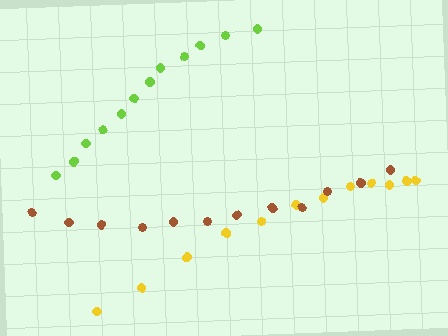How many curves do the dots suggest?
There are 3 distinct paths.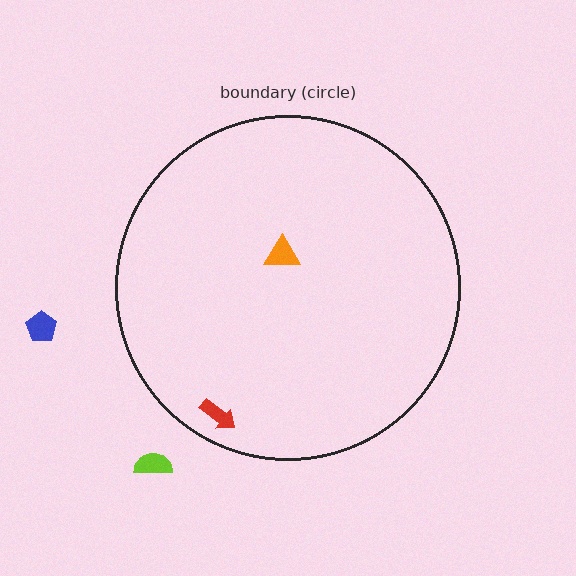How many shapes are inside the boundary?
2 inside, 2 outside.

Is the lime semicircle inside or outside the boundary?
Outside.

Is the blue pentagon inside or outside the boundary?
Outside.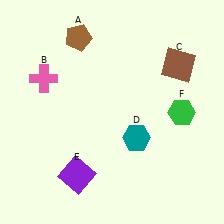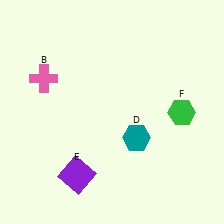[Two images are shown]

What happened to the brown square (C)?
The brown square (C) was removed in Image 2. It was in the top-right area of Image 1.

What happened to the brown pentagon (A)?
The brown pentagon (A) was removed in Image 2. It was in the top-left area of Image 1.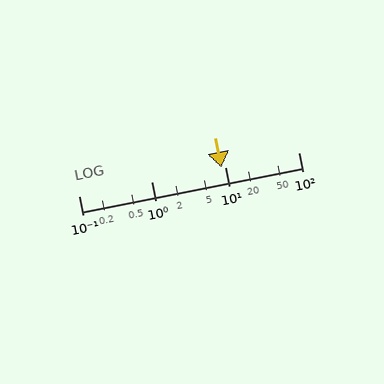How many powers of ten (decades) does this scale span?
The scale spans 3 decades, from 0.1 to 100.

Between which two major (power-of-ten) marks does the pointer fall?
The pointer is between 1 and 10.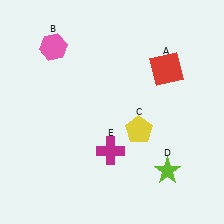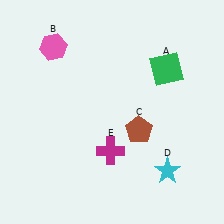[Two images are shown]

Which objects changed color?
A changed from red to green. C changed from yellow to brown. D changed from lime to cyan.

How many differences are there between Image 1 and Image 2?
There are 3 differences between the two images.